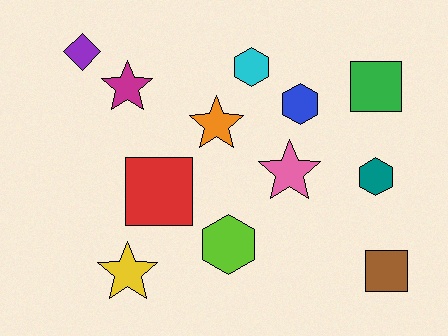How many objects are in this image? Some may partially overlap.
There are 12 objects.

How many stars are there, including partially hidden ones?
There are 4 stars.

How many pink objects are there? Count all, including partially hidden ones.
There is 1 pink object.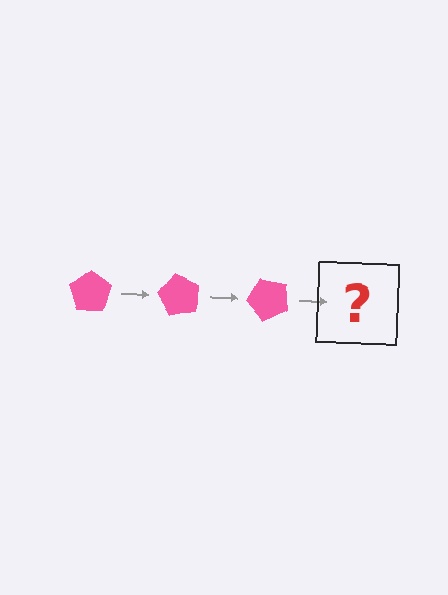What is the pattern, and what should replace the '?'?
The pattern is that the pentagon rotates 60 degrees each step. The '?' should be a pink pentagon rotated 180 degrees.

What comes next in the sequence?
The next element should be a pink pentagon rotated 180 degrees.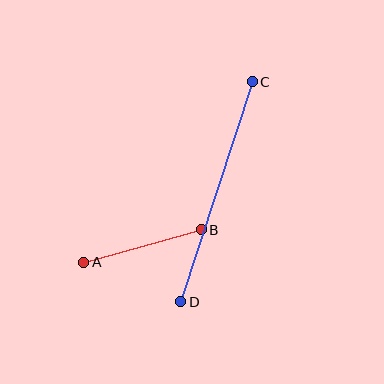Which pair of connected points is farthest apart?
Points C and D are farthest apart.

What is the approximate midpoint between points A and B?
The midpoint is at approximately (143, 246) pixels.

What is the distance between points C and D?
The distance is approximately 231 pixels.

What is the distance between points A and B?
The distance is approximately 122 pixels.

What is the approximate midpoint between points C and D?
The midpoint is at approximately (217, 192) pixels.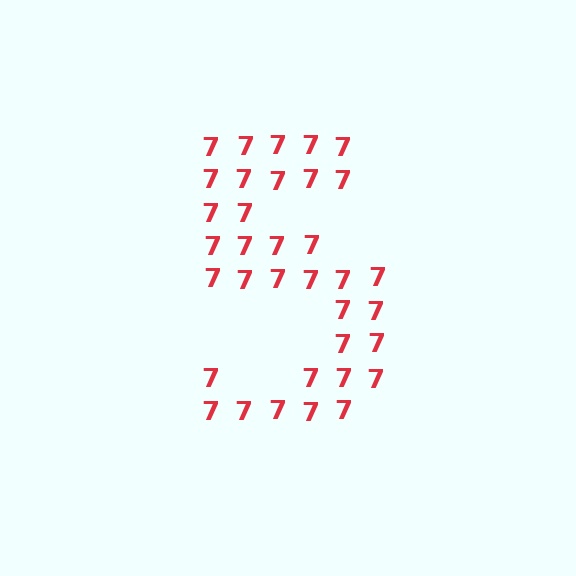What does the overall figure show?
The overall figure shows the digit 5.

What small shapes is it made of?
It is made of small digit 7's.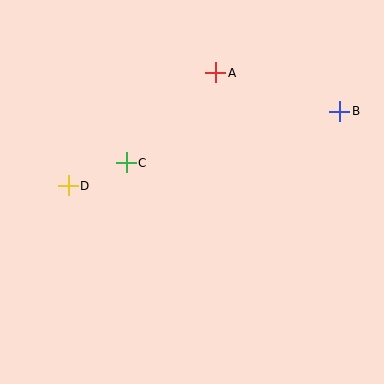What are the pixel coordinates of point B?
Point B is at (340, 112).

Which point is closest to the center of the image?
Point C at (126, 163) is closest to the center.